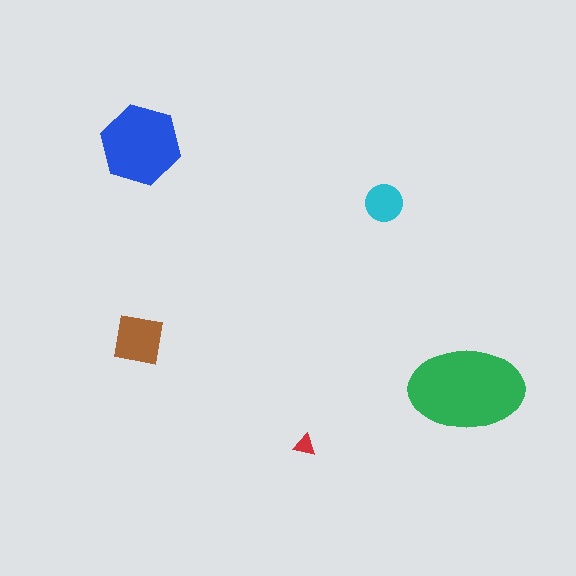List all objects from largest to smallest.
The green ellipse, the blue hexagon, the brown square, the cyan circle, the red triangle.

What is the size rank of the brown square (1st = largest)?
3rd.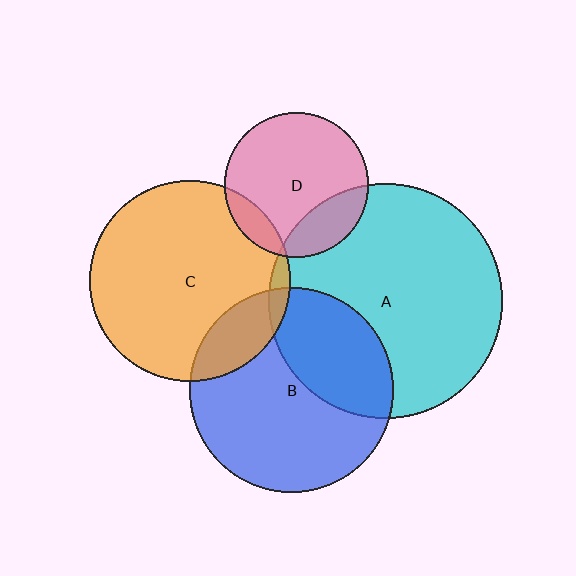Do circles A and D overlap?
Yes.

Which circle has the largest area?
Circle A (cyan).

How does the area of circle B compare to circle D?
Approximately 2.0 times.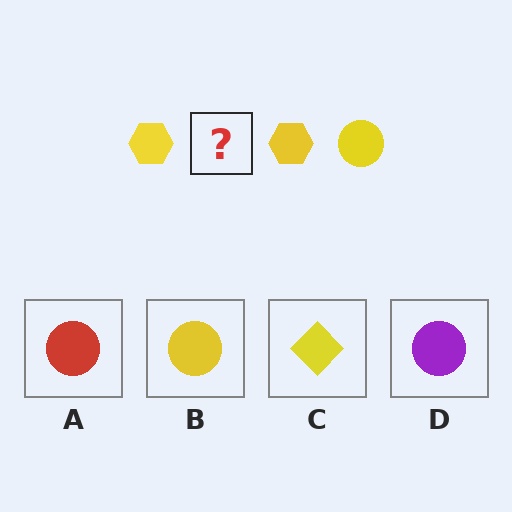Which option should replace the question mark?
Option B.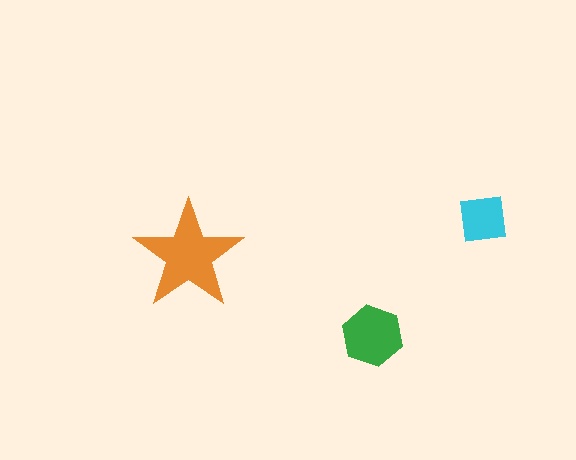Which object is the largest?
The orange star.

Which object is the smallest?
The cyan square.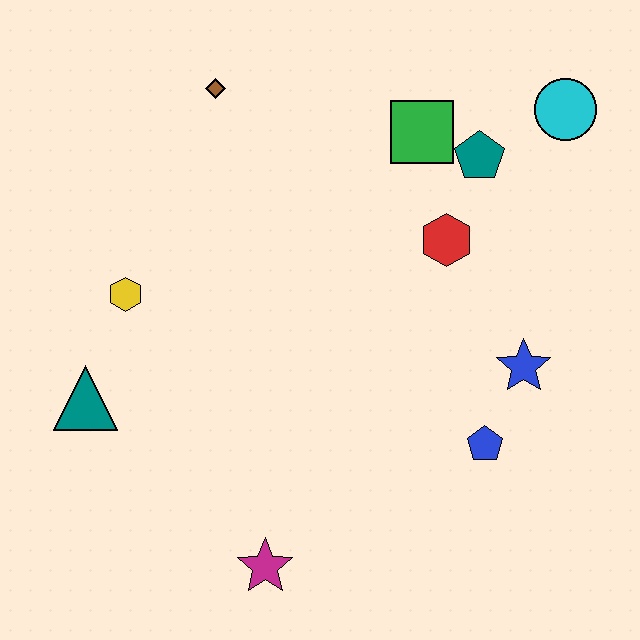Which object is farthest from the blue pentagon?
The brown diamond is farthest from the blue pentagon.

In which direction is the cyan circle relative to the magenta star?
The cyan circle is above the magenta star.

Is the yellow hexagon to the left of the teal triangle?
No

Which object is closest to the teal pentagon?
The green square is closest to the teal pentagon.